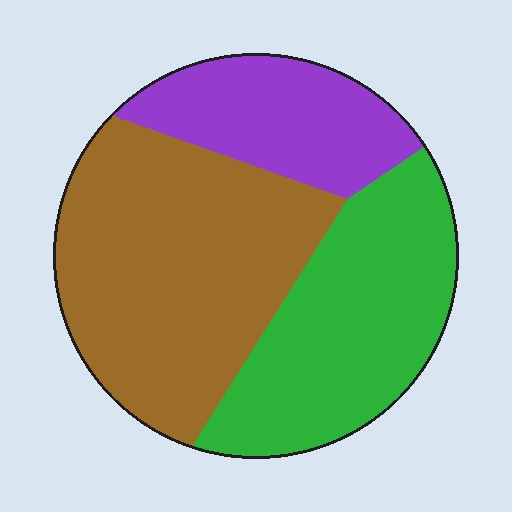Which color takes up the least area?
Purple, at roughly 20%.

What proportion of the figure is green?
Green takes up between a third and a half of the figure.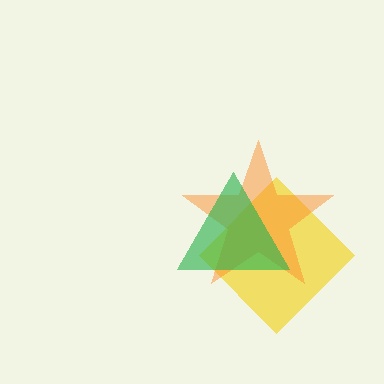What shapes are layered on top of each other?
The layered shapes are: a yellow diamond, an orange star, a green triangle.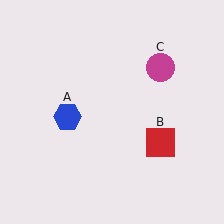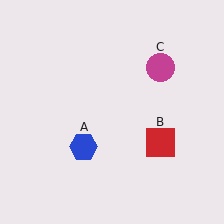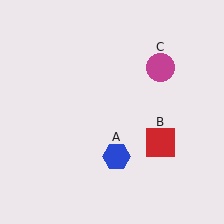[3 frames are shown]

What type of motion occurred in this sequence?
The blue hexagon (object A) rotated counterclockwise around the center of the scene.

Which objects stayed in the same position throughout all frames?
Red square (object B) and magenta circle (object C) remained stationary.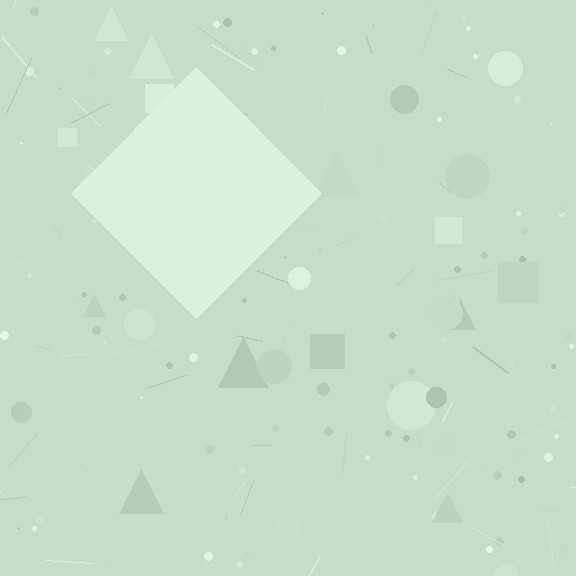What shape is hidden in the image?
A diamond is hidden in the image.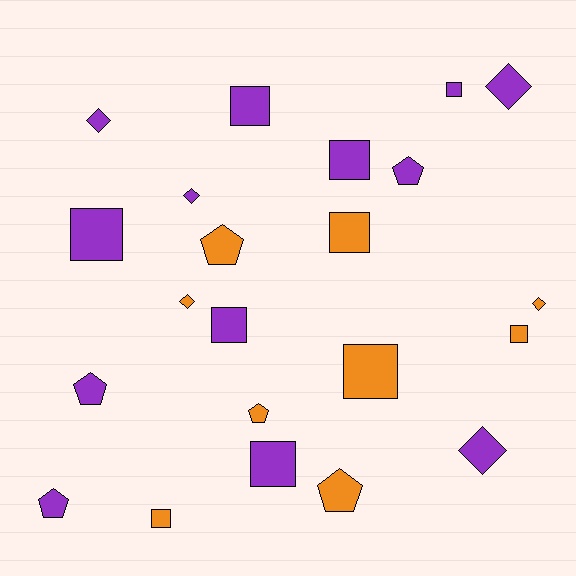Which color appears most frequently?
Purple, with 13 objects.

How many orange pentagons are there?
There are 3 orange pentagons.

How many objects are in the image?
There are 22 objects.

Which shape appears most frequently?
Square, with 10 objects.